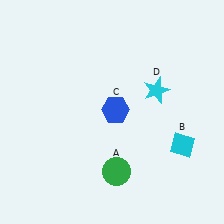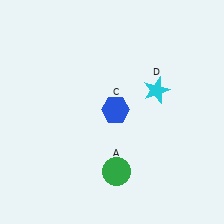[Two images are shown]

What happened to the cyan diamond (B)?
The cyan diamond (B) was removed in Image 2. It was in the bottom-right area of Image 1.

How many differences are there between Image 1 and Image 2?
There is 1 difference between the two images.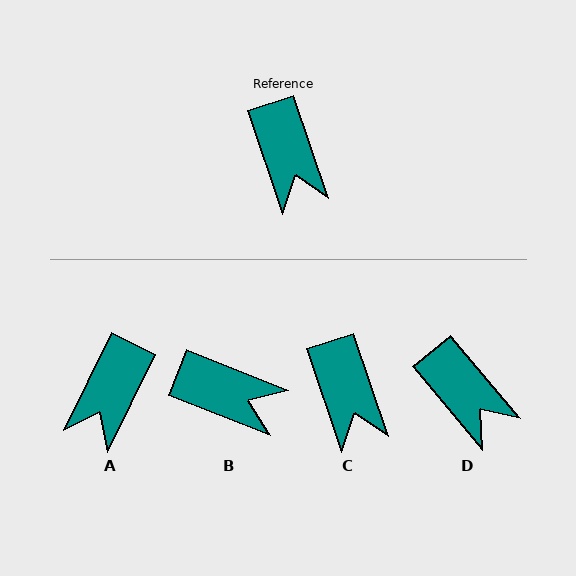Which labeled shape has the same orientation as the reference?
C.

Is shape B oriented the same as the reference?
No, it is off by about 49 degrees.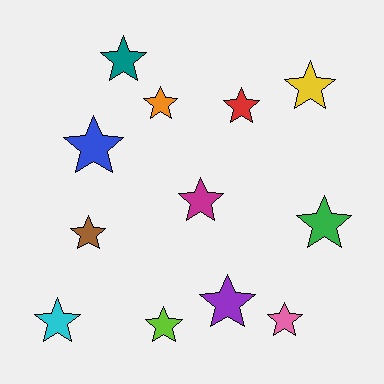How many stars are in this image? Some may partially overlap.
There are 12 stars.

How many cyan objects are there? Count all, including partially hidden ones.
There is 1 cyan object.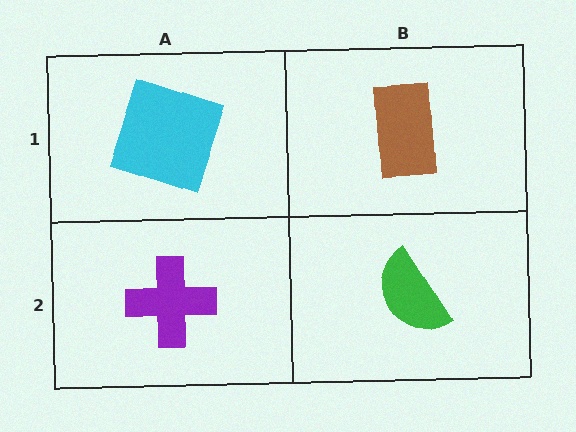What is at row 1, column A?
A cyan square.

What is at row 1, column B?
A brown rectangle.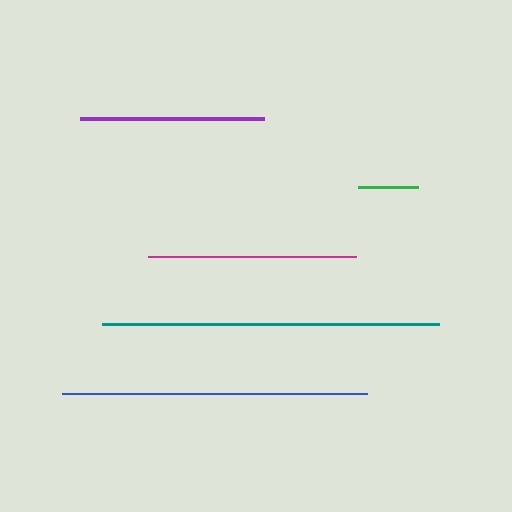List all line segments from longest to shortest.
From longest to shortest: teal, blue, magenta, purple, green.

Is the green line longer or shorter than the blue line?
The blue line is longer than the green line.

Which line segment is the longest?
The teal line is the longest at approximately 337 pixels.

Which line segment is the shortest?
The green line is the shortest at approximately 60 pixels.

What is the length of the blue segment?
The blue segment is approximately 305 pixels long.